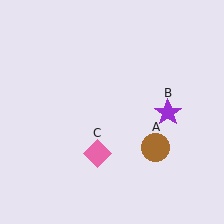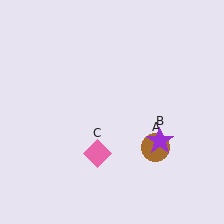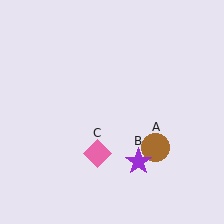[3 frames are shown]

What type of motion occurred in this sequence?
The purple star (object B) rotated clockwise around the center of the scene.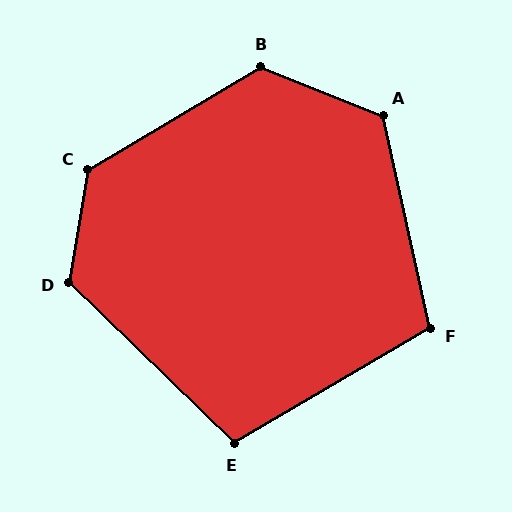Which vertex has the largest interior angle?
C, at approximately 130 degrees.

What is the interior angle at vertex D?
Approximately 125 degrees (obtuse).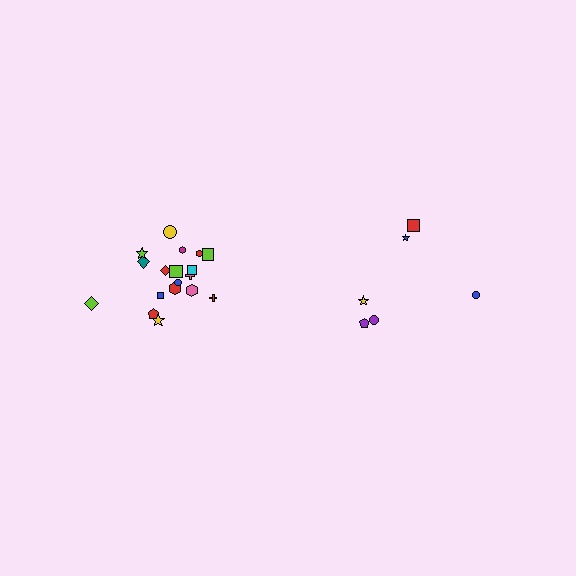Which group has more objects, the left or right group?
The left group.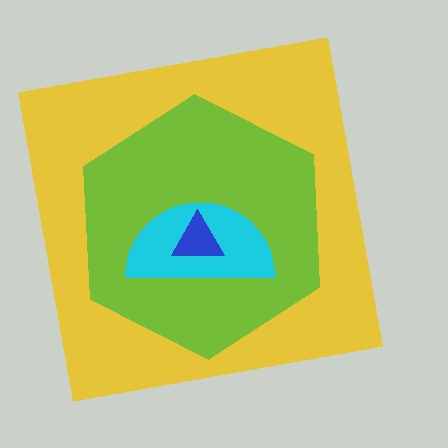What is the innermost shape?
The blue triangle.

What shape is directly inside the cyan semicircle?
The blue triangle.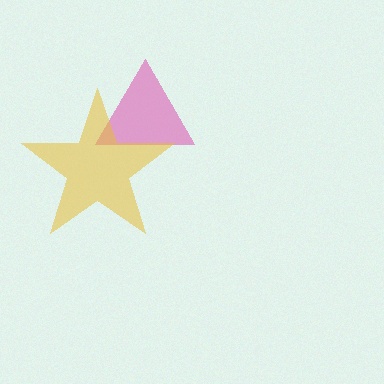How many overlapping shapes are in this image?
There are 2 overlapping shapes in the image.